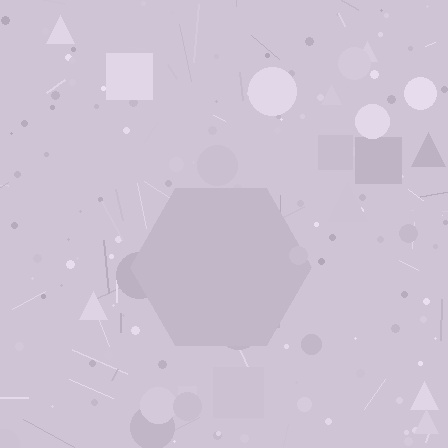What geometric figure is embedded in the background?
A hexagon is embedded in the background.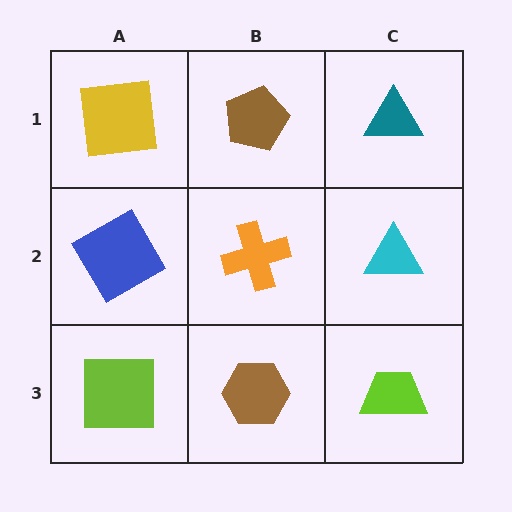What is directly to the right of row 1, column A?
A brown pentagon.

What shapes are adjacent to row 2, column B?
A brown pentagon (row 1, column B), a brown hexagon (row 3, column B), a blue diamond (row 2, column A), a cyan triangle (row 2, column C).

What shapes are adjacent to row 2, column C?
A teal triangle (row 1, column C), a lime trapezoid (row 3, column C), an orange cross (row 2, column B).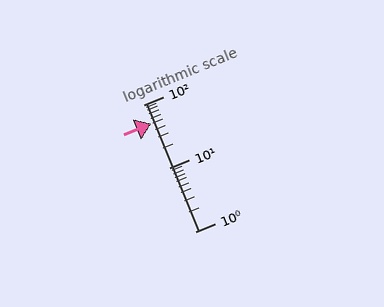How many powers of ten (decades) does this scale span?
The scale spans 2 decades, from 1 to 100.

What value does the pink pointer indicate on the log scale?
The pointer indicates approximately 50.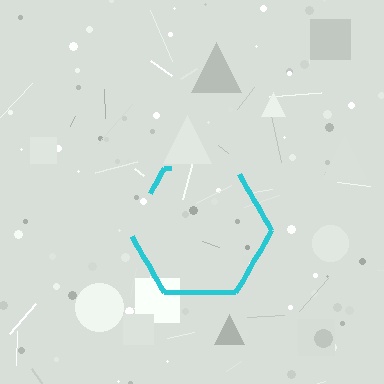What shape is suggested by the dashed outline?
The dashed outline suggests a hexagon.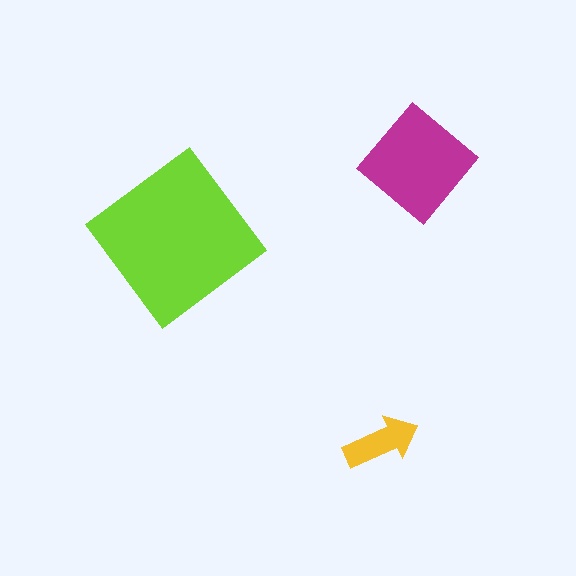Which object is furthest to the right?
The magenta diamond is rightmost.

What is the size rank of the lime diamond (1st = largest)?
1st.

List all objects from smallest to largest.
The yellow arrow, the magenta diamond, the lime diamond.